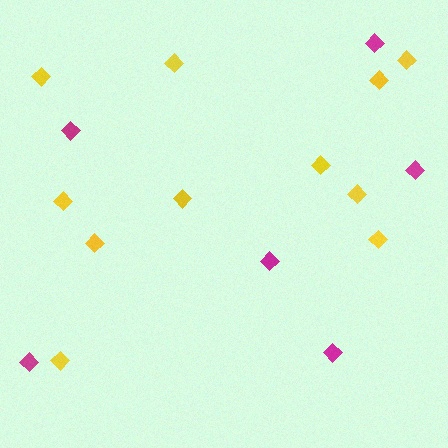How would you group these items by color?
There are 2 groups: one group of yellow diamonds (11) and one group of magenta diamonds (6).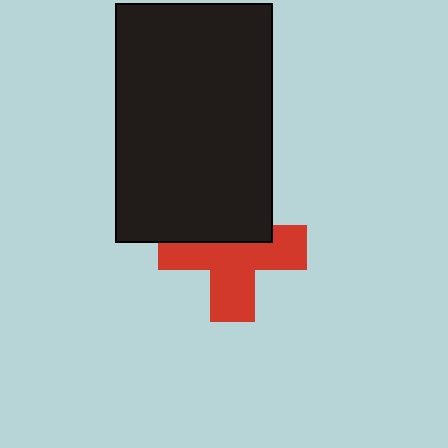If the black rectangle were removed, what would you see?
You would see the complete red cross.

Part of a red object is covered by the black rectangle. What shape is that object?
It is a cross.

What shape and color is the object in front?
The object in front is a black rectangle.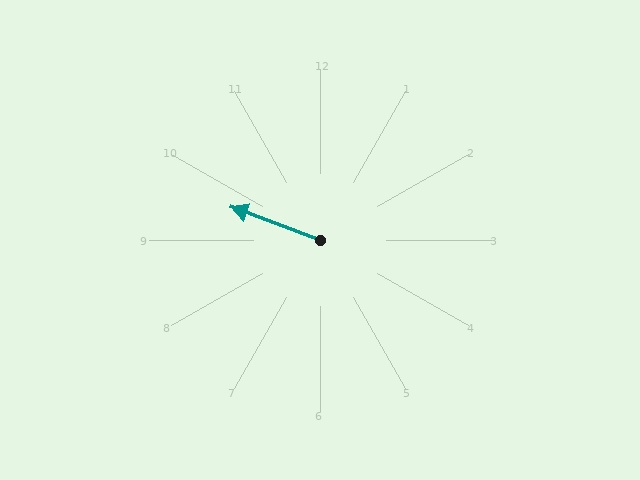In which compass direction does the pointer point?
West.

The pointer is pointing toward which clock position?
Roughly 10 o'clock.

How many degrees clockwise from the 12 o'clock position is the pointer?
Approximately 291 degrees.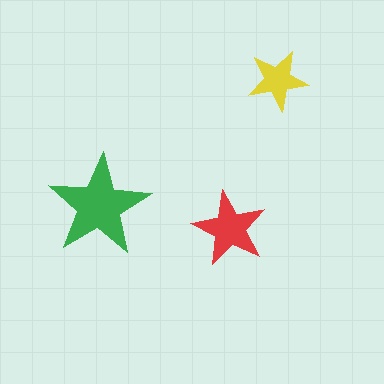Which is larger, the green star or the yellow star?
The green one.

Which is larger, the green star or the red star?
The green one.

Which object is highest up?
The yellow star is topmost.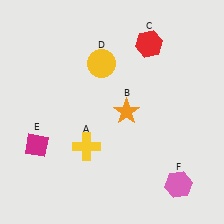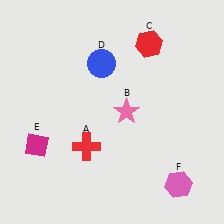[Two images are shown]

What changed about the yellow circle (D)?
In Image 1, D is yellow. In Image 2, it changed to blue.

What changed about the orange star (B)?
In Image 1, B is orange. In Image 2, it changed to pink.